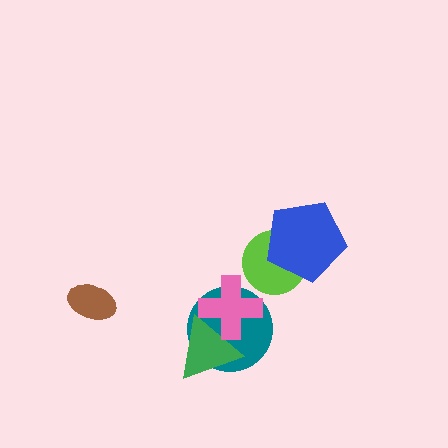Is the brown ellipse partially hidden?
No, no other shape covers it.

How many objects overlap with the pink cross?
2 objects overlap with the pink cross.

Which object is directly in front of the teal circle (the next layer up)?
The green triangle is directly in front of the teal circle.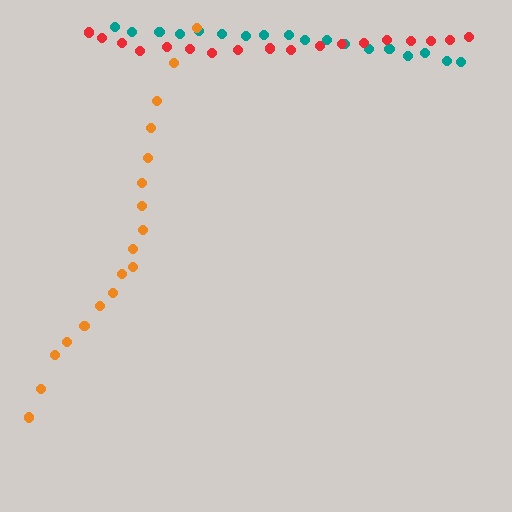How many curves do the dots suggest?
There are 3 distinct paths.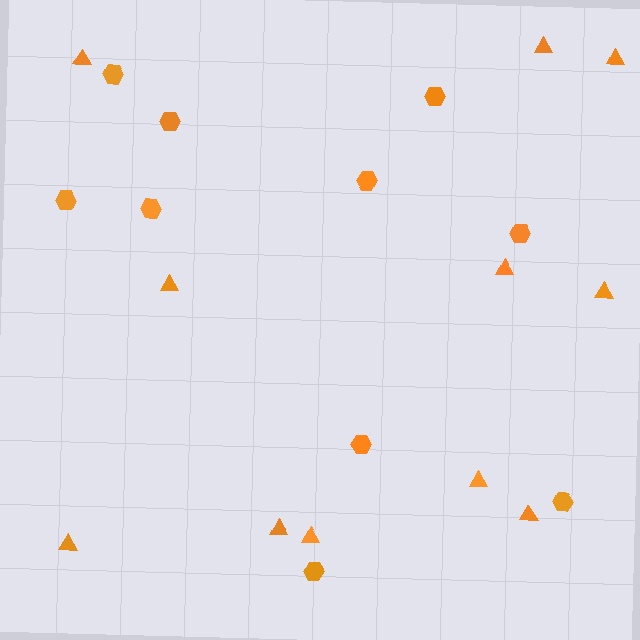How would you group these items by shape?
There are 2 groups: one group of hexagons (10) and one group of triangles (11).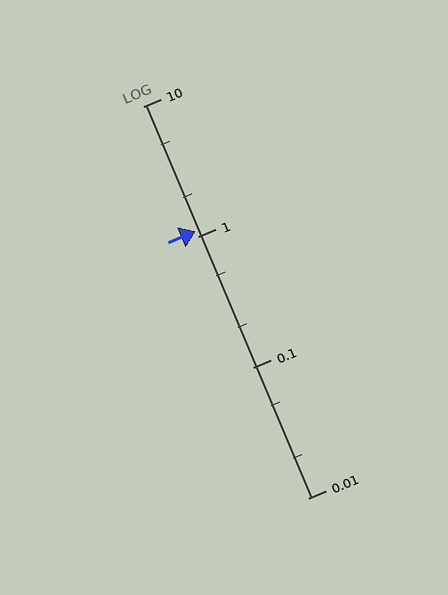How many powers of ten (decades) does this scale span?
The scale spans 3 decades, from 0.01 to 10.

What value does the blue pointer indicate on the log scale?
The pointer indicates approximately 1.1.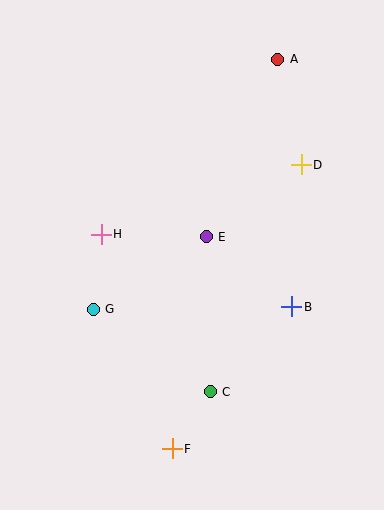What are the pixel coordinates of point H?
Point H is at (101, 234).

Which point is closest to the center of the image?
Point E at (206, 237) is closest to the center.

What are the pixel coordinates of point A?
Point A is at (278, 59).